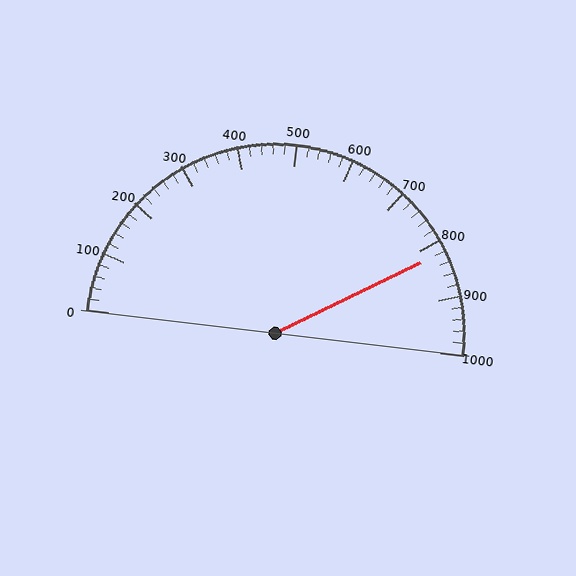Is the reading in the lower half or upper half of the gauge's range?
The reading is in the upper half of the range (0 to 1000).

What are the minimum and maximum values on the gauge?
The gauge ranges from 0 to 1000.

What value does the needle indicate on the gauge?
The needle indicates approximately 820.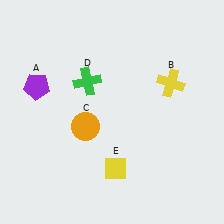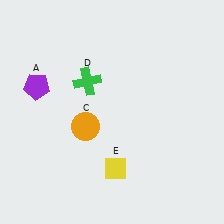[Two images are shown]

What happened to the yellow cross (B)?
The yellow cross (B) was removed in Image 2. It was in the top-right area of Image 1.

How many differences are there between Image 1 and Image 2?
There is 1 difference between the two images.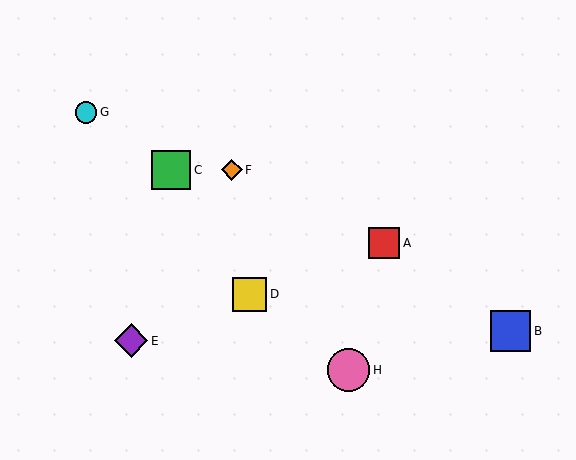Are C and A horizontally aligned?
No, C is at y≈170 and A is at y≈243.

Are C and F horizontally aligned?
Yes, both are at y≈170.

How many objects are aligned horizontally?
2 objects (C, F) are aligned horizontally.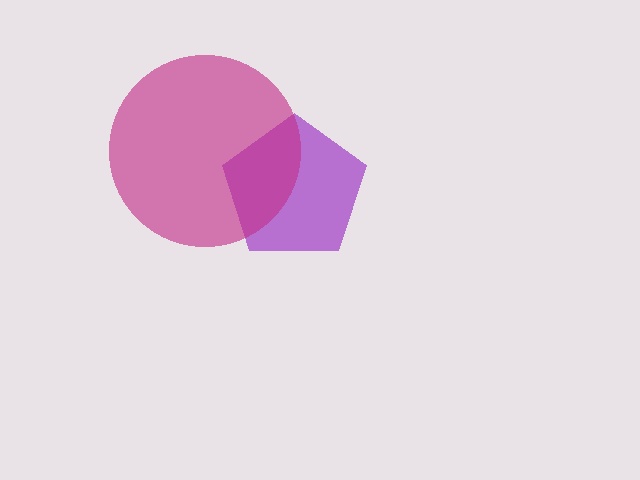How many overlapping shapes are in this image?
There are 2 overlapping shapes in the image.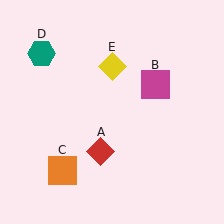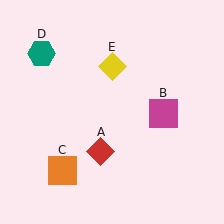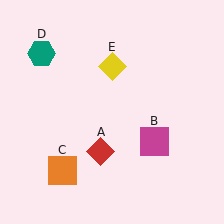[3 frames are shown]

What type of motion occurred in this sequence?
The magenta square (object B) rotated clockwise around the center of the scene.